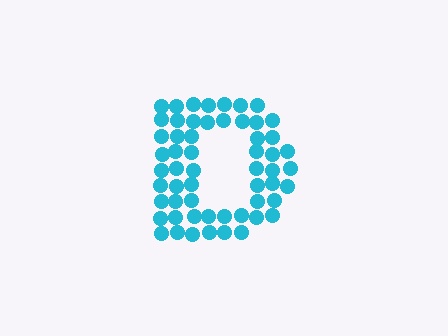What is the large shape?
The large shape is the letter D.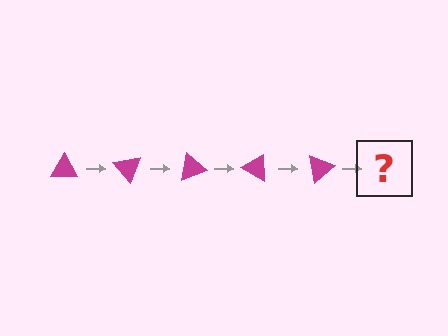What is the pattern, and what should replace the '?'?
The pattern is that the triangle rotates 50 degrees each step. The '?' should be a magenta triangle rotated 250 degrees.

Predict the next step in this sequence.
The next step is a magenta triangle rotated 250 degrees.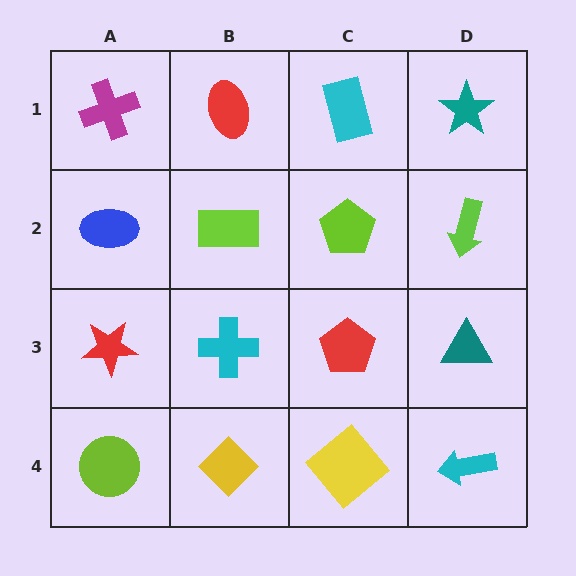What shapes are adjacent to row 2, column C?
A cyan rectangle (row 1, column C), a red pentagon (row 3, column C), a lime rectangle (row 2, column B), a lime arrow (row 2, column D).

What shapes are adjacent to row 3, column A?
A blue ellipse (row 2, column A), a lime circle (row 4, column A), a cyan cross (row 3, column B).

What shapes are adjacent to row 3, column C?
A lime pentagon (row 2, column C), a yellow diamond (row 4, column C), a cyan cross (row 3, column B), a teal triangle (row 3, column D).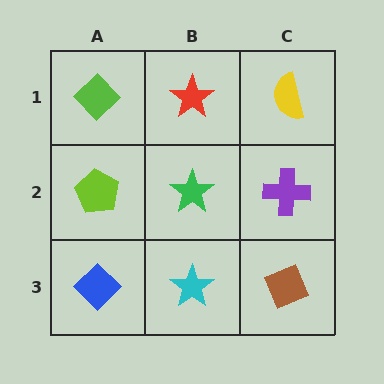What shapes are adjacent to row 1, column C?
A purple cross (row 2, column C), a red star (row 1, column B).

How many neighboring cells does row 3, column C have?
2.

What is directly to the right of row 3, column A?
A cyan star.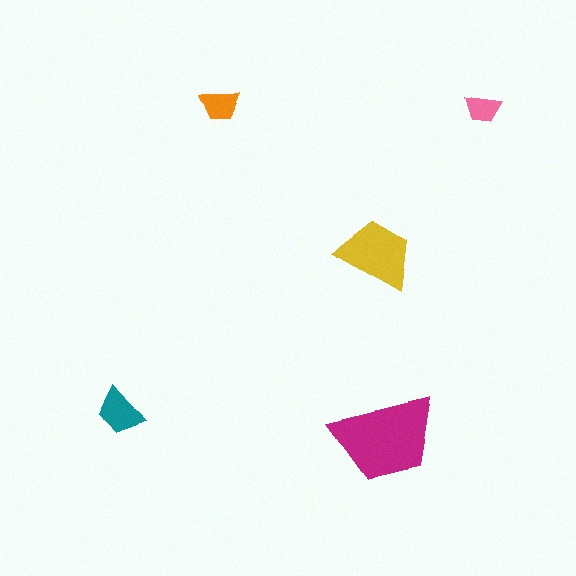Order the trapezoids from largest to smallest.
the magenta one, the yellow one, the teal one, the orange one, the pink one.